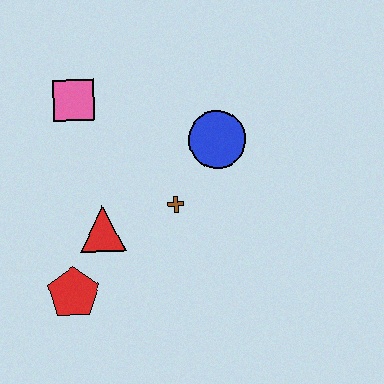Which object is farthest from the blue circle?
The red pentagon is farthest from the blue circle.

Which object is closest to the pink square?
The red triangle is closest to the pink square.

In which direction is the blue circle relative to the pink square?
The blue circle is to the right of the pink square.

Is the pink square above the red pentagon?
Yes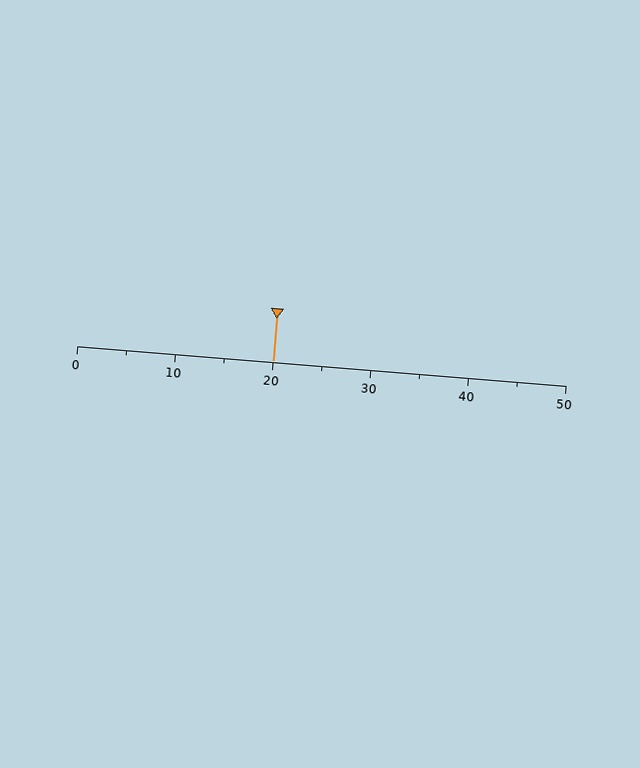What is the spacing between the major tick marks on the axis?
The major ticks are spaced 10 apart.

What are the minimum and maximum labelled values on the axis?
The axis runs from 0 to 50.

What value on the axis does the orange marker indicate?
The marker indicates approximately 20.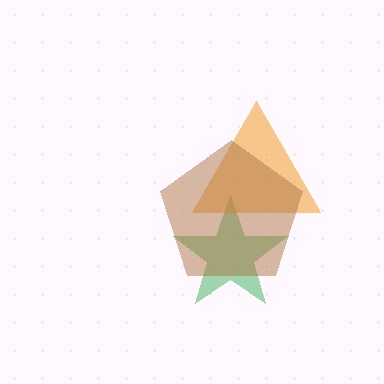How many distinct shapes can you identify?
There are 3 distinct shapes: a green star, an orange triangle, a brown pentagon.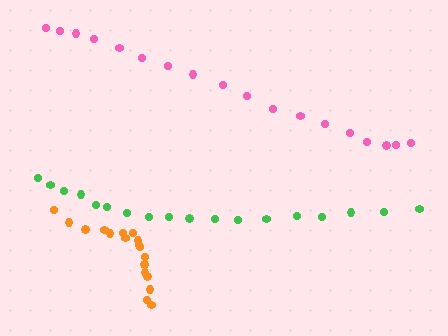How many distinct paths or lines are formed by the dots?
There are 3 distinct paths.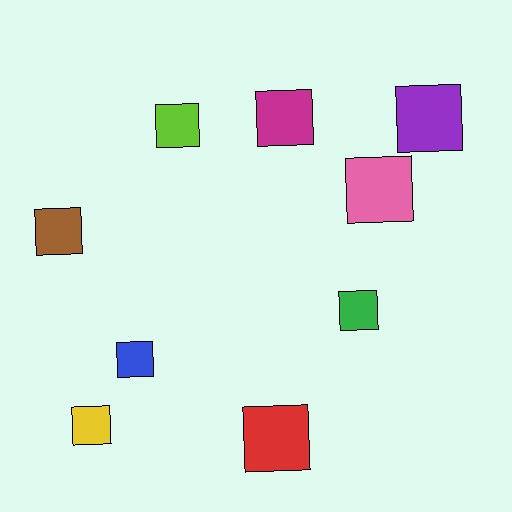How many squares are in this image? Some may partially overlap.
There are 9 squares.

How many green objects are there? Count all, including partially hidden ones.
There is 1 green object.